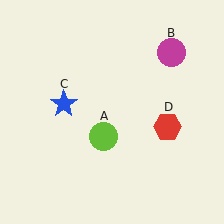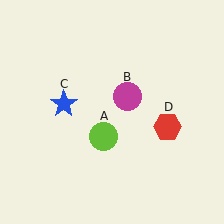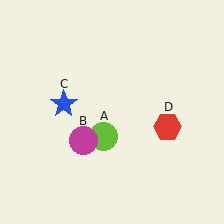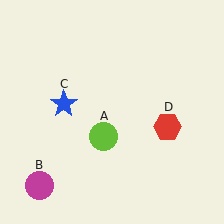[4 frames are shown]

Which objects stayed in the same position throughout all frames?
Lime circle (object A) and blue star (object C) and red hexagon (object D) remained stationary.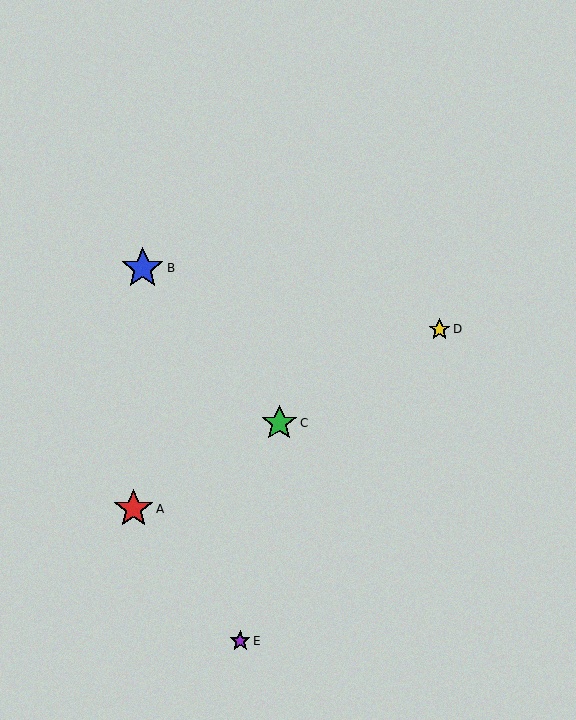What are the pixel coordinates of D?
Object D is at (439, 329).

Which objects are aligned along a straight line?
Objects A, C, D are aligned along a straight line.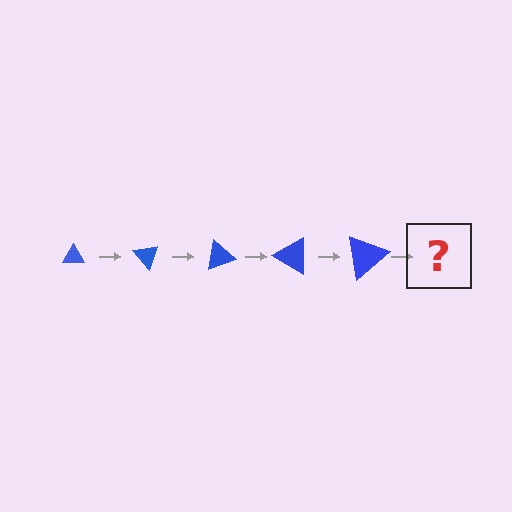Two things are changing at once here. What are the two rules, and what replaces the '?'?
The two rules are that the triangle grows larger each step and it rotates 50 degrees each step. The '?' should be a triangle, larger than the previous one and rotated 250 degrees from the start.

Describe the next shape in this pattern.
It should be a triangle, larger than the previous one and rotated 250 degrees from the start.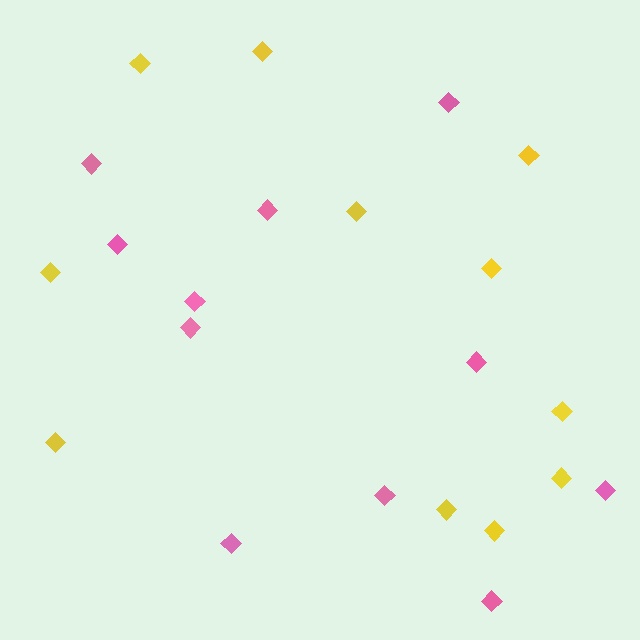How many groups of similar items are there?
There are 2 groups: one group of yellow diamonds (11) and one group of pink diamonds (11).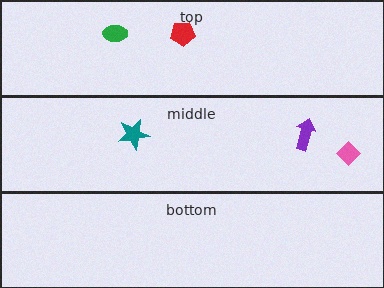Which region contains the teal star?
The middle region.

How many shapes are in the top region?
2.